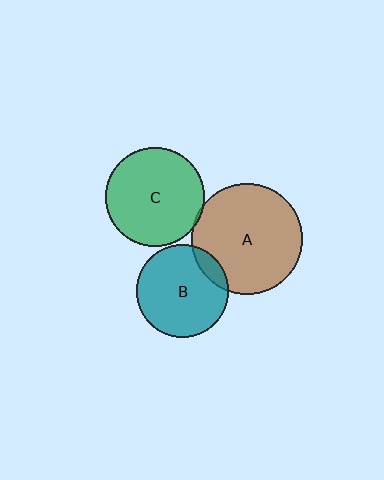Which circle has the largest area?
Circle A (brown).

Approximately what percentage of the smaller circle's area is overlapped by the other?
Approximately 5%.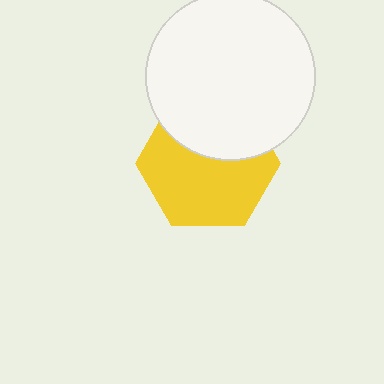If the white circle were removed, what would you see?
You would see the complete yellow hexagon.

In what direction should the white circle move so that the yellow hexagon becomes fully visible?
The white circle should move up. That is the shortest direction to clear the overlap and leave the yellow hexagon fully visible.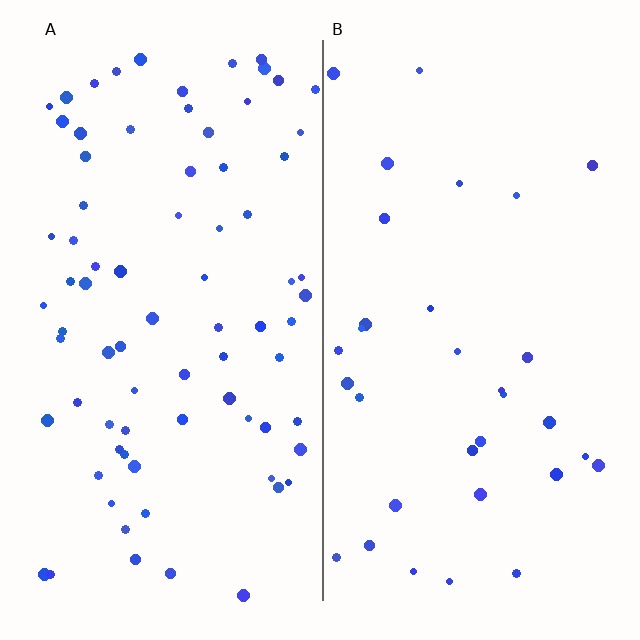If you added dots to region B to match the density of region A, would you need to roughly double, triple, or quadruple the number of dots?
Approximately double.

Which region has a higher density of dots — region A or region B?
A (the left).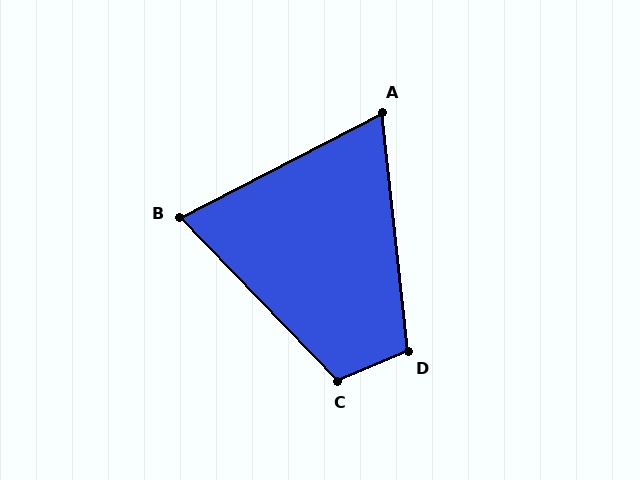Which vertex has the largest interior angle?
C, at approximately 111 degrees.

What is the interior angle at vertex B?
Approximately 73 degrees (acute).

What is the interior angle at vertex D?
Approximately 107 degrees (obtuse).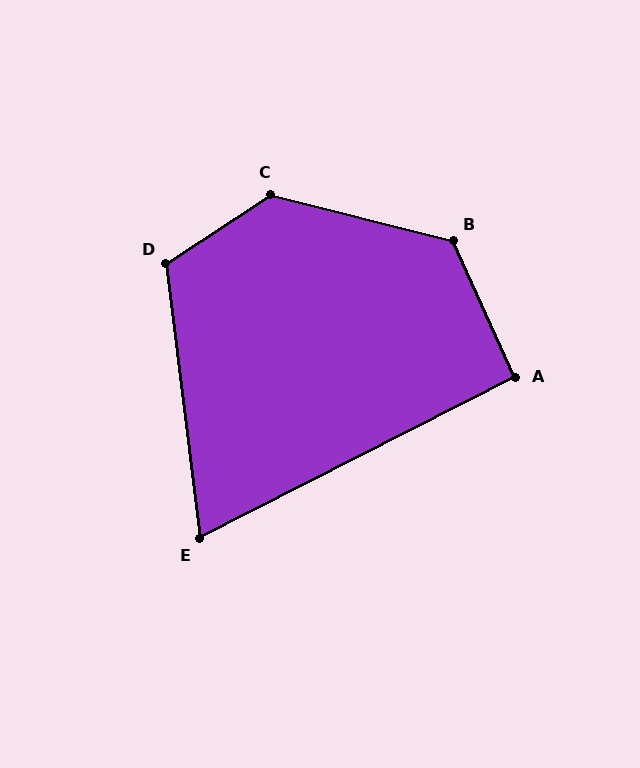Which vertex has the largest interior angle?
C, at approximately 132 degrees.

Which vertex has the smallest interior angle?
E, at approximately 70 degrees.